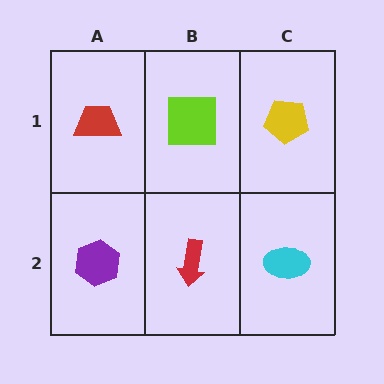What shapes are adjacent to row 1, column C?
A cyan ellipse (row 2, column C), a lime square (row 1, column B).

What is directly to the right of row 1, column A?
A lime square.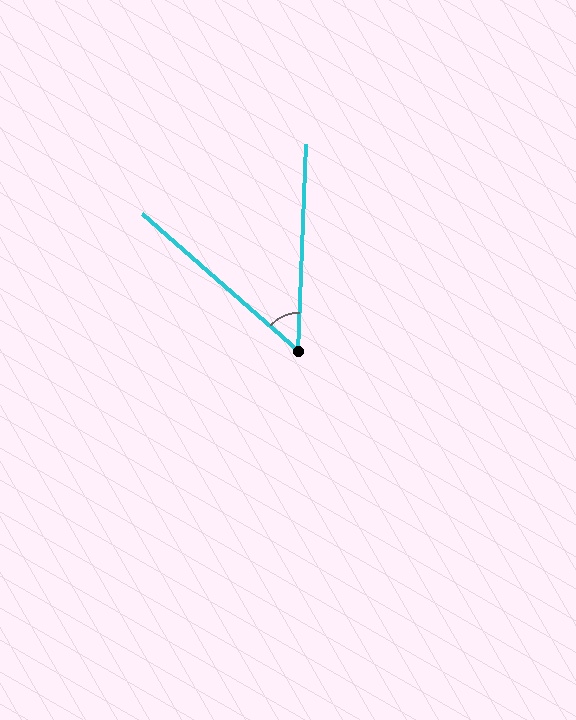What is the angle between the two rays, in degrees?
Approximately 51 degrees.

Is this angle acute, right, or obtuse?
It is acute.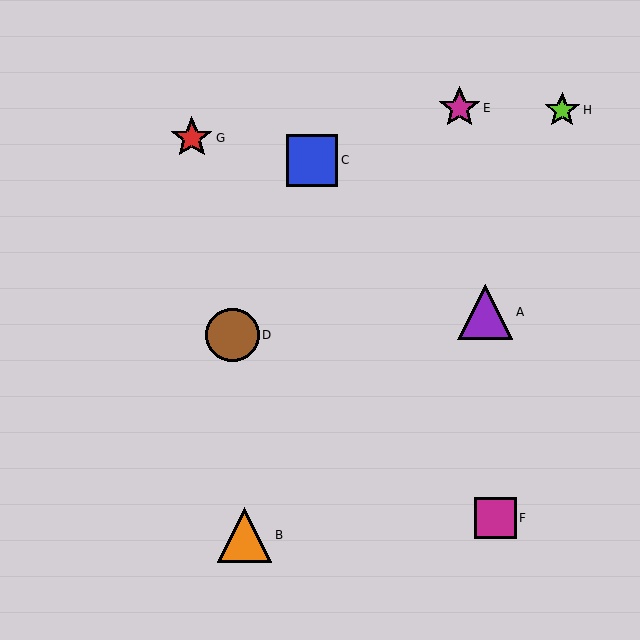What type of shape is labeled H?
Shape H is a lime star.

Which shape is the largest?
The purple triangle (labeled A) is the largest.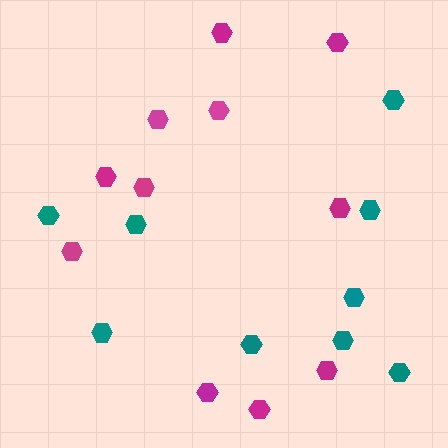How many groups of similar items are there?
There are 2 groups: one group of teal hexagons (9) and one group of magenta hexagons (11).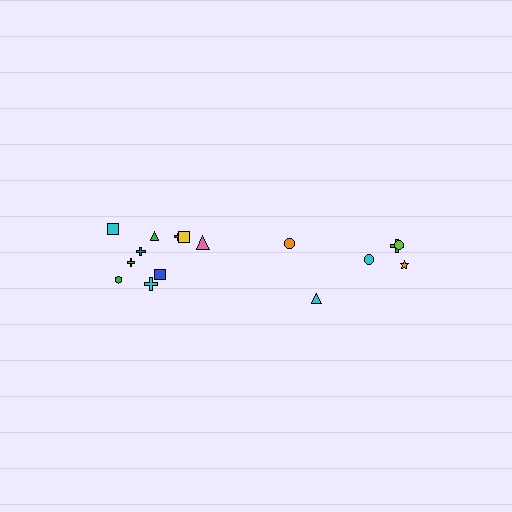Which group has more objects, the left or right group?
The left group.